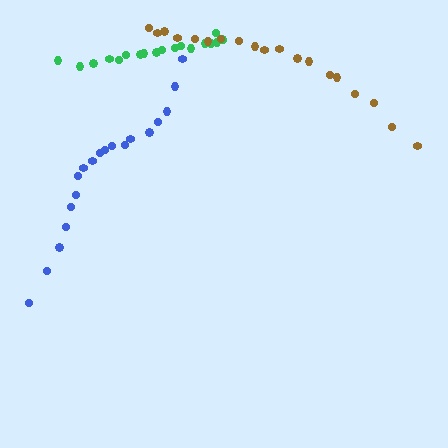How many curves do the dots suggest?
There are 3 distinct paths.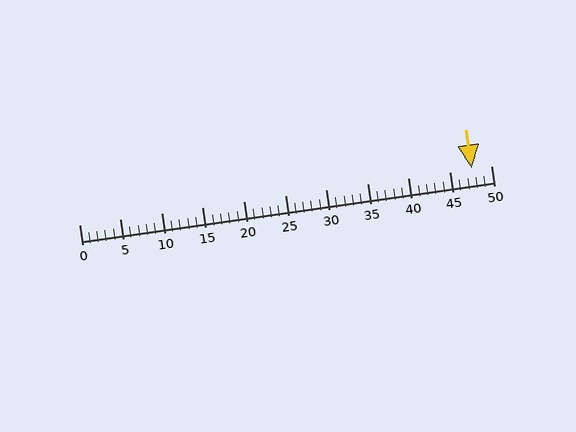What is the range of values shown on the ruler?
The ruler shows values from 0 to 50.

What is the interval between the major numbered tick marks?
The major tick marks are spaced 5 units apart.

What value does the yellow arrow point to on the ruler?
The yellow arrow points to approximately 48.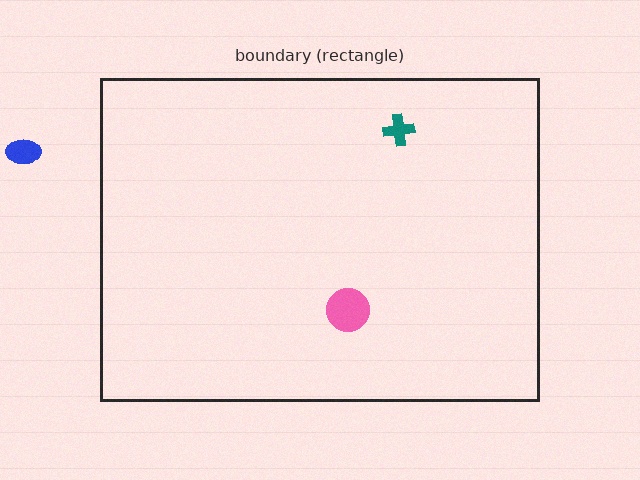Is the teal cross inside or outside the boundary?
Inside.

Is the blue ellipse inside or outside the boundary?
Outside.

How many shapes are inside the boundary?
2 inside, 1 outside.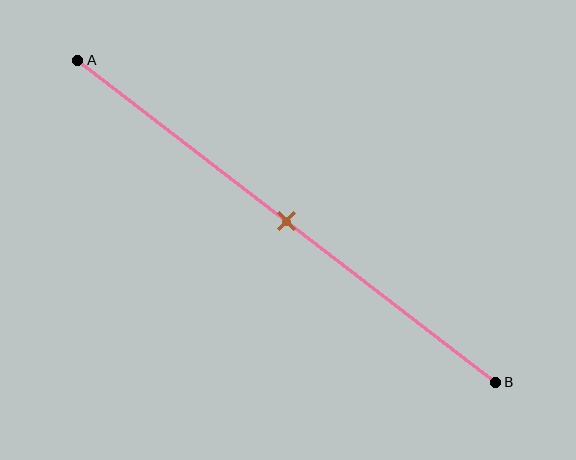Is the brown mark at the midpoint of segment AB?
Yes, the mark is approximately at the midpoint.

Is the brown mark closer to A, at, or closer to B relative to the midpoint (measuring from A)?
The brown mark is approximately at the midpoint of segment AB.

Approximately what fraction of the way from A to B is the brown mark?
The brown mark is approximately 50% of the way from A to B.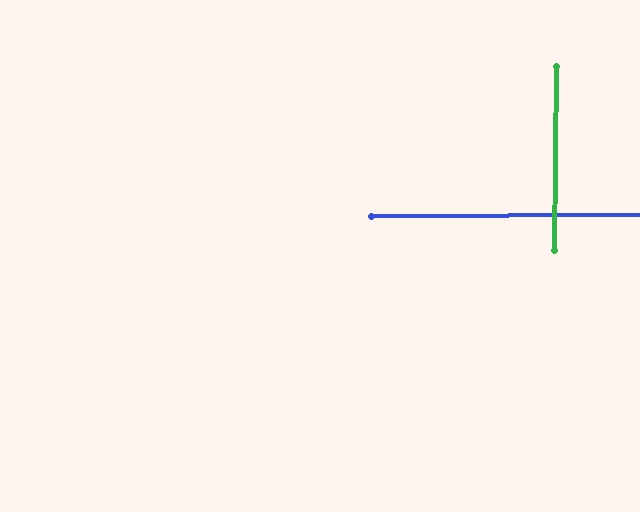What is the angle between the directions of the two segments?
Approximately 89 degrees.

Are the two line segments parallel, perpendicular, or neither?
Perpendicular — they meet at approximately 89°.